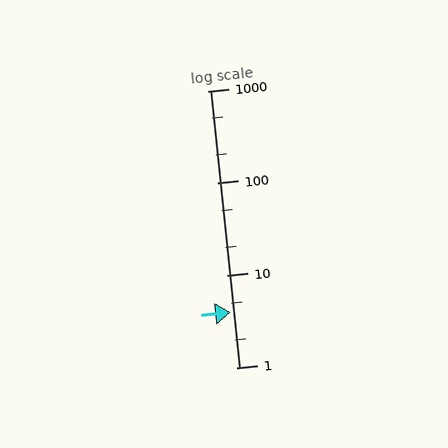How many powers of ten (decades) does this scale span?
The scale spans 3 decades, from 1 to 1000.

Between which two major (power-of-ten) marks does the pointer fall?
The pointer is between 1 and 10.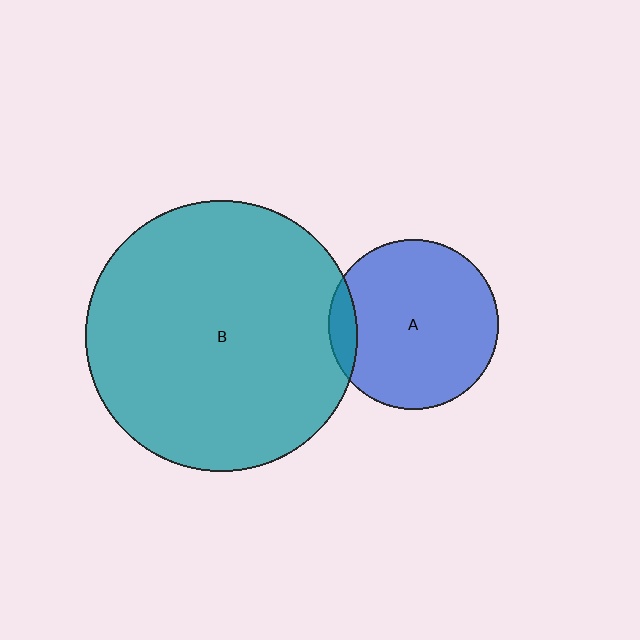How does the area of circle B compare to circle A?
Approximately 2.5 times.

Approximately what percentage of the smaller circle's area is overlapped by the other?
Approximately 10%.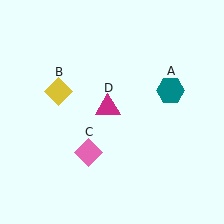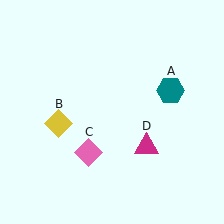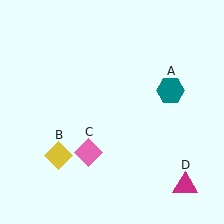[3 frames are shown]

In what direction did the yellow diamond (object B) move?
The yellow diamond (object B) moved down.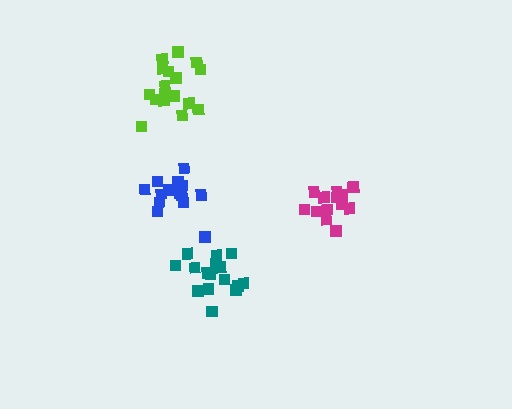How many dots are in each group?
Group 1: 17 dots, Group 2: 13 dots, Group 3: 16 dots, Group 4: 14 dots (60 total).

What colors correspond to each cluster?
The clusters are colored: lime, magenta, teal, blue.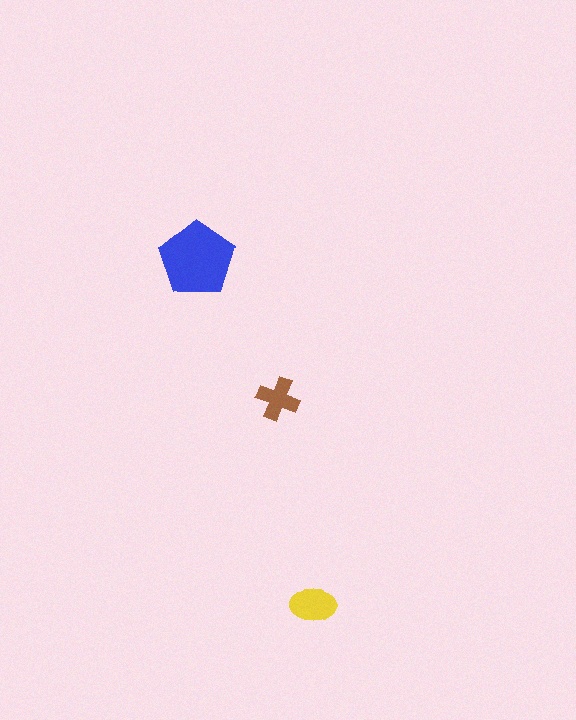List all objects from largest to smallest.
The blue pentagon, the yellow ellipse, the brown cross.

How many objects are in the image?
There are 3 objects in the image.